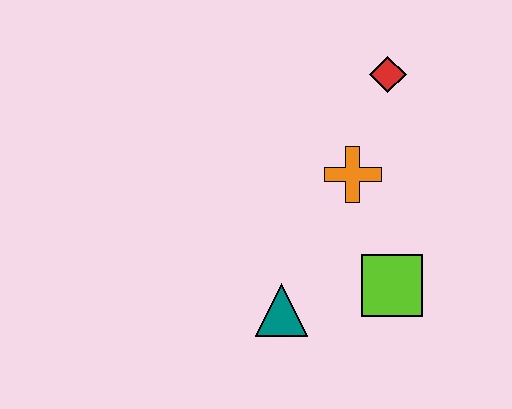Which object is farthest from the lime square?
The red diamond is farthest from the lime square.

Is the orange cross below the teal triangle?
No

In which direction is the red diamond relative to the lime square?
The red diamond is above the lime square.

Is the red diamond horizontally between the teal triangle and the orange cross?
No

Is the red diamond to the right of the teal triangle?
Yes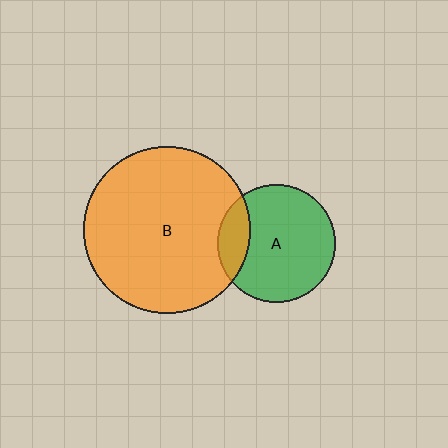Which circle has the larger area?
Circle B (orange).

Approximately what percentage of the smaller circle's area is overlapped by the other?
Approximately 20%.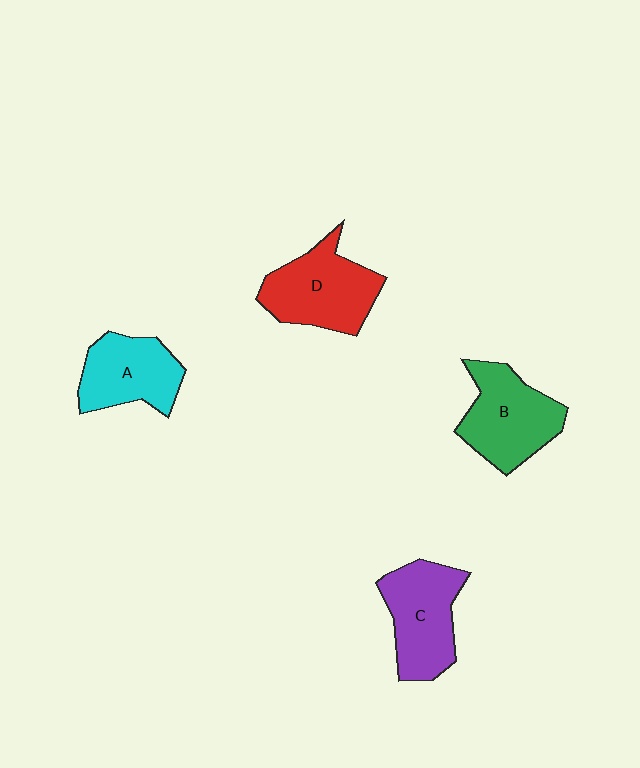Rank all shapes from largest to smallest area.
From largest to smallest: D (red), B (green), C (purple), A (cyan).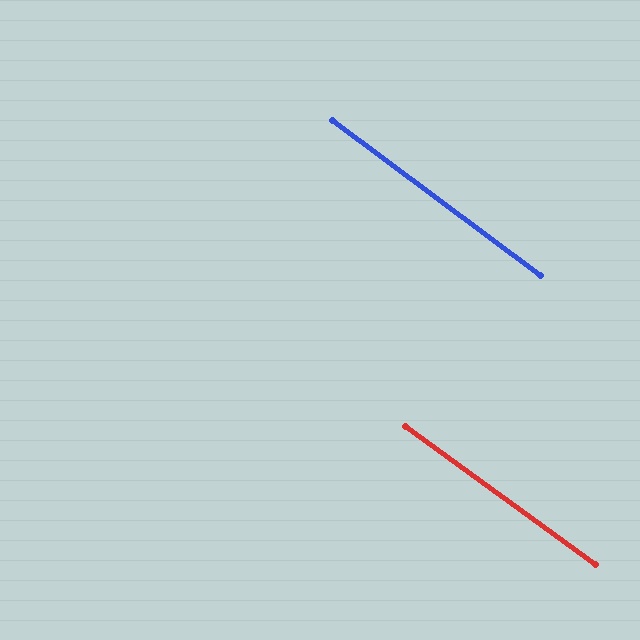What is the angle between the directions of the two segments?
Approximately 1 degree.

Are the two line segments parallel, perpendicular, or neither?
Parallel — their directions differ by only 0.8°.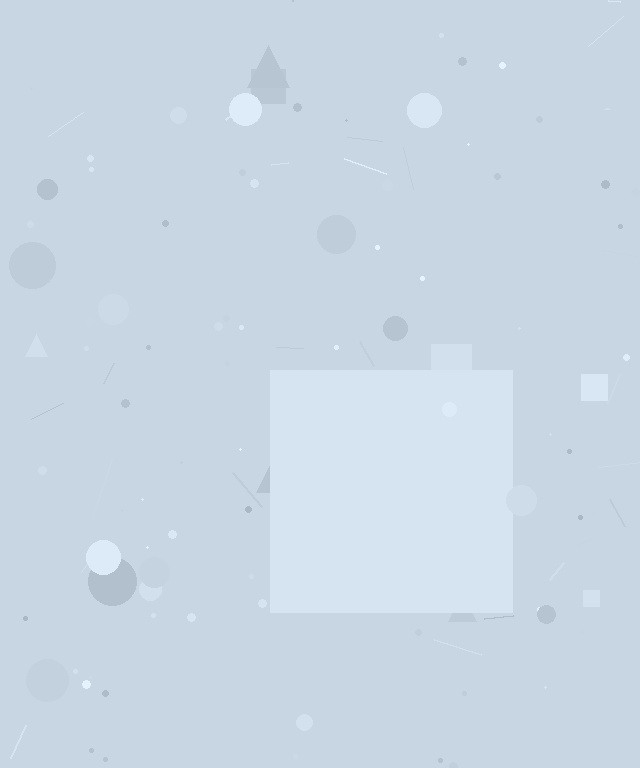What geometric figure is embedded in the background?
A square is embedded in the background.